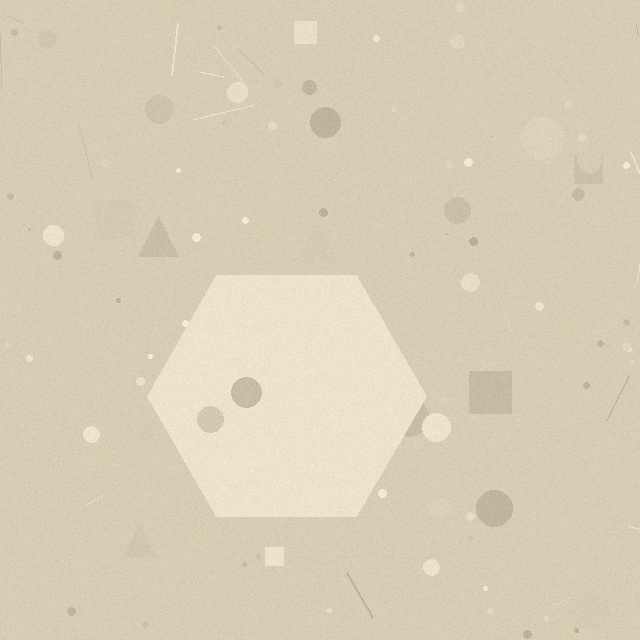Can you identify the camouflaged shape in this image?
The camouflaged shape is a hexagon.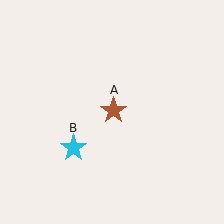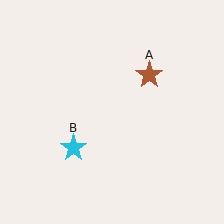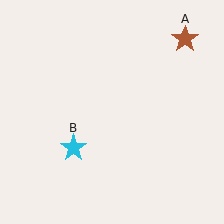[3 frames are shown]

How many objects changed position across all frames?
1 object changed position: brown star (object A).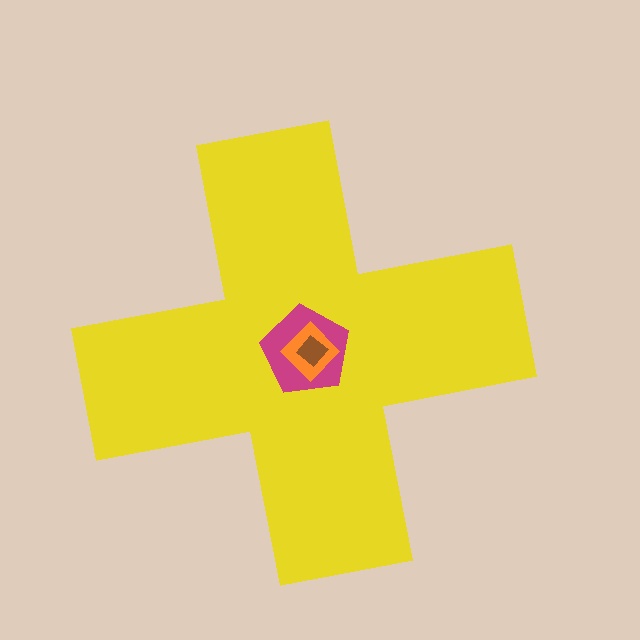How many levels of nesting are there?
4.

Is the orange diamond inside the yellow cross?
Yes.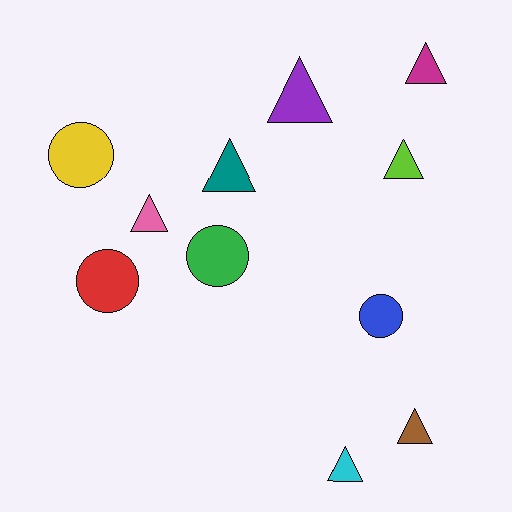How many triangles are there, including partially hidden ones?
There are 7 triangles.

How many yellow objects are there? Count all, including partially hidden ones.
There is 1 yellow object.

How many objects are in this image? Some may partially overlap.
There are 11 objects.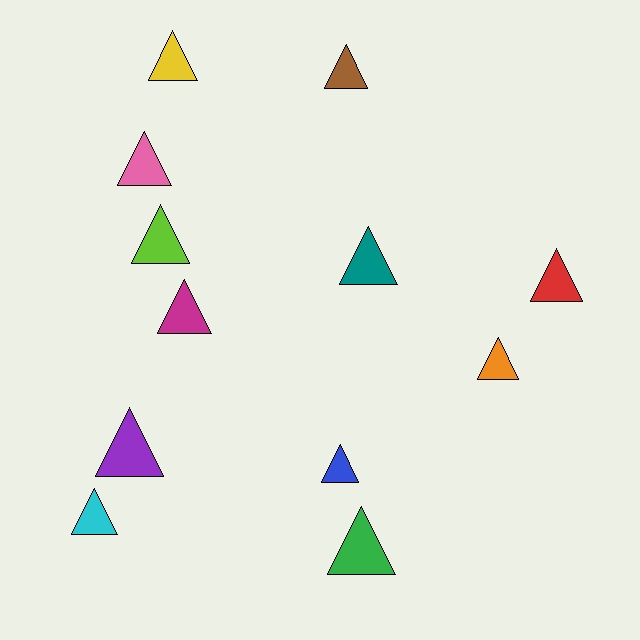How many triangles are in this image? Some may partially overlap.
There are 12 triangles.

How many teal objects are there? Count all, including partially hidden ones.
There is 1 teal object.